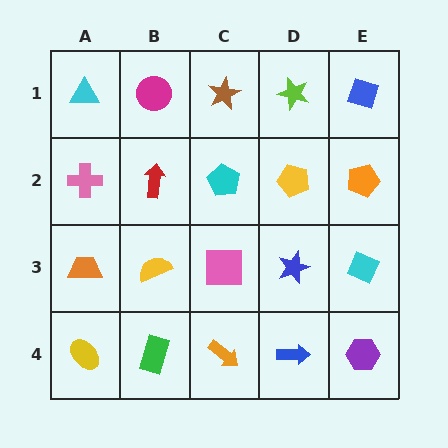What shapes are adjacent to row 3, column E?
An orange pentagon (row 2, column E), a purple hexagon (row 4, column E), a blue star (row 3, column D).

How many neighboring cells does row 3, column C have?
4.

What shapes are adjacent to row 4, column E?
A cyan diamond (row 3, column E), a blue arrow (row 4, column D).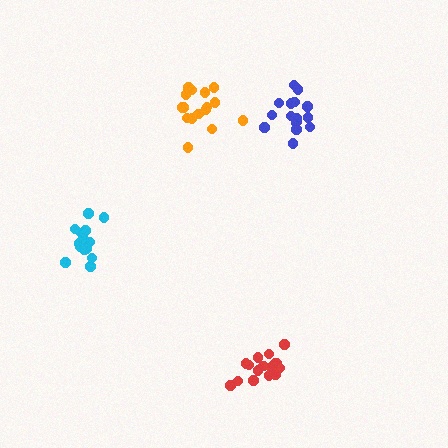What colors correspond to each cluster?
The clusters are colored: red, orange, blue, cyan.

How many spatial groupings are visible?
There are 4 spatial groupings.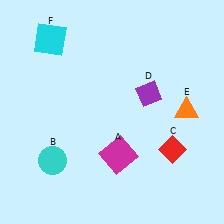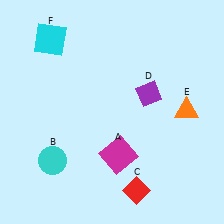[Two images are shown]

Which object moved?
The red diamond (C) moved down.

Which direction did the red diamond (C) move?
The red diamond (C) moved down.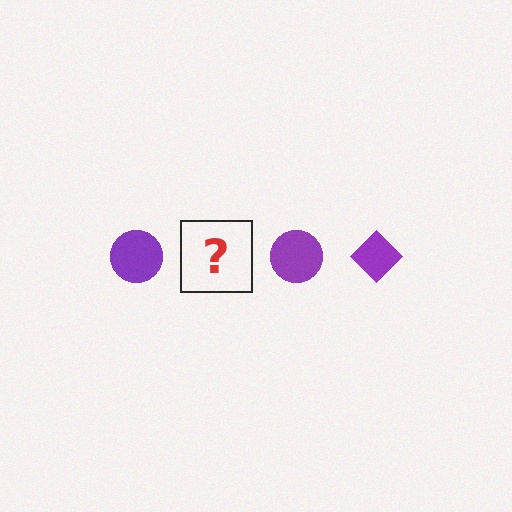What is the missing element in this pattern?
The missing element is a purple diamond.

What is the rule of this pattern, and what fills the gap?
The rule is that the pattern cycles through circle, diamond shapes in purple. The gap should be filled with a purple diamond.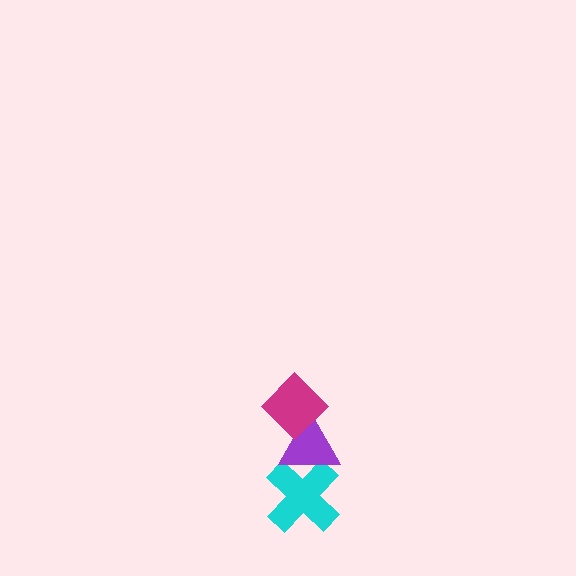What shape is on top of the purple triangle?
The magenta diamond is on top of the purple triangle.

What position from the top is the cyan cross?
The cyan cross is 3rd from the top.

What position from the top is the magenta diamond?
The magenta diamond is 1st from the top.